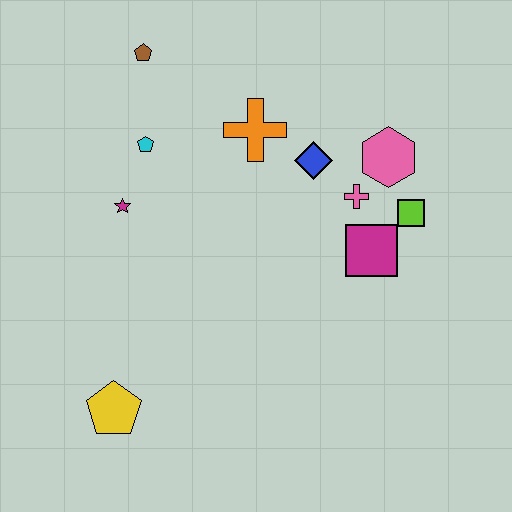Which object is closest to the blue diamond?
The pink cross is closest to the blue diamond.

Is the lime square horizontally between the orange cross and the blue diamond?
No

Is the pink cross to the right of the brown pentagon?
Yes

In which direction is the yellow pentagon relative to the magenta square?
The yellow pentagon is to the left of the magenta square.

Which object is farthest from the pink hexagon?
The yellow pentagon is farthest from the pink hexagon.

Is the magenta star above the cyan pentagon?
No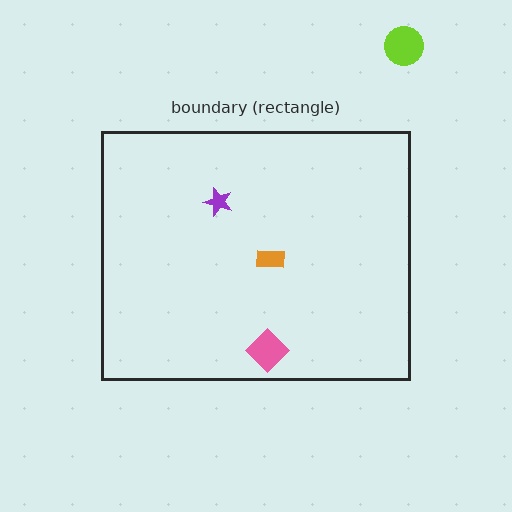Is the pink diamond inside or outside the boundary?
Inside.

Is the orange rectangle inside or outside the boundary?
Inside.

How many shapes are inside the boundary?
3 inside, 1 outside.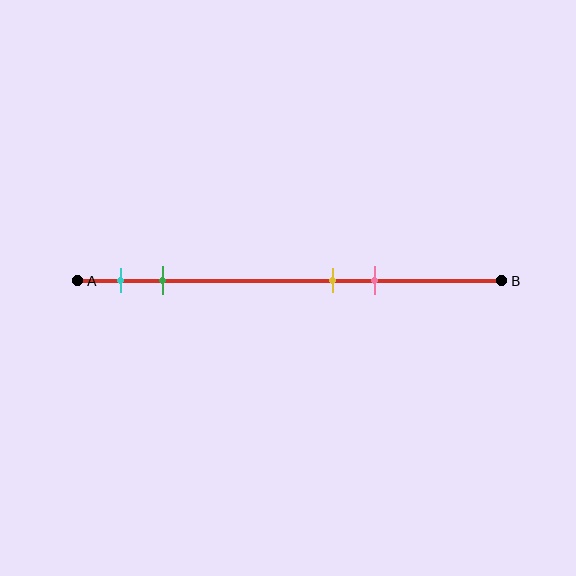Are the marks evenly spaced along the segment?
No, the marks are not evenly spaced.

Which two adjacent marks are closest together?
The yellow and pink marks are the closest adjacent pair.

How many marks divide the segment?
There are 4 marks dividing the segment.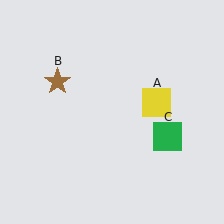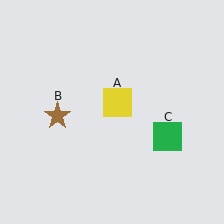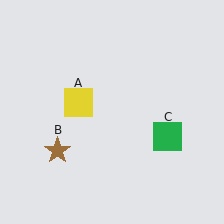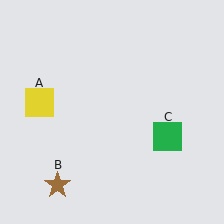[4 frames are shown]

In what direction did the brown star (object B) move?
The brown star (object B) moved down.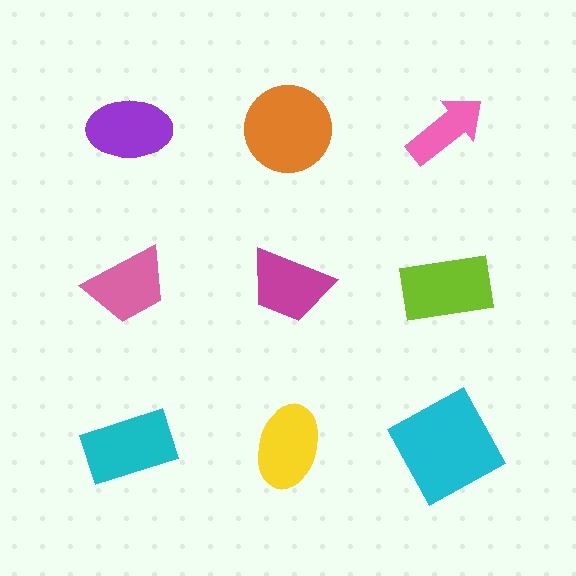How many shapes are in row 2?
3 shapes.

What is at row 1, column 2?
An orange circle.